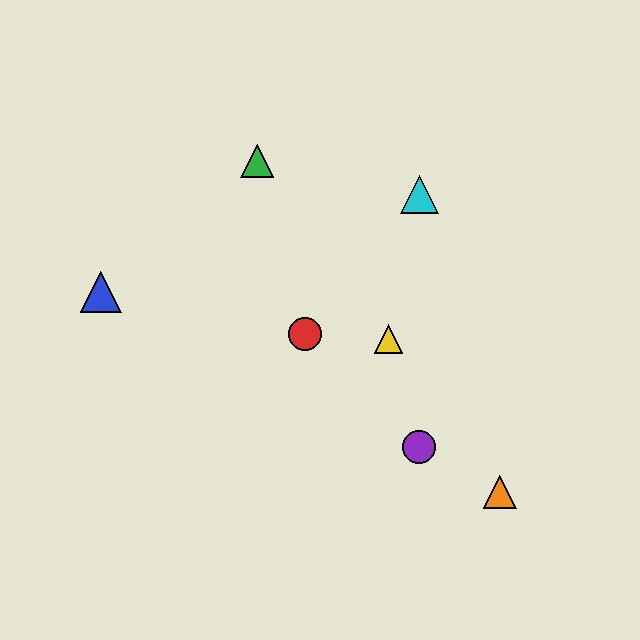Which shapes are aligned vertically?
The purple circle, the cyan triangle are aligned vertically.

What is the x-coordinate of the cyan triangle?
The cyan triangle is at x≈419.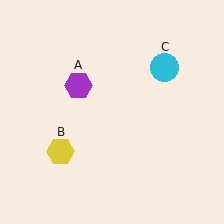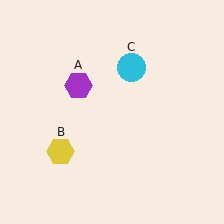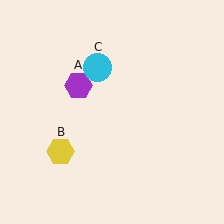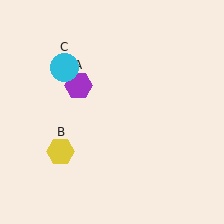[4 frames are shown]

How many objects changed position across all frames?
1 object changed position: cyan circle (object C).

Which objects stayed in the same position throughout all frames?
Purple hexagon (object A) and yellow hexagon (object B) remained stationary.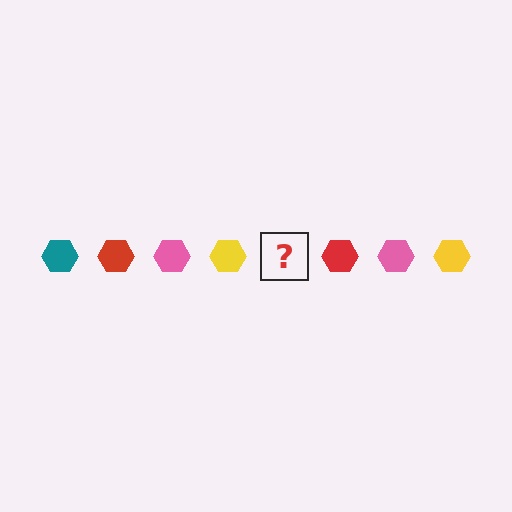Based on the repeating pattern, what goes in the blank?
The blank should be a teal hexagon.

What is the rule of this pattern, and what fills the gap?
The rule is that the pattern cycles through teal, red, pink, yellow hexagons. The gap should be filled with a teal hexagon.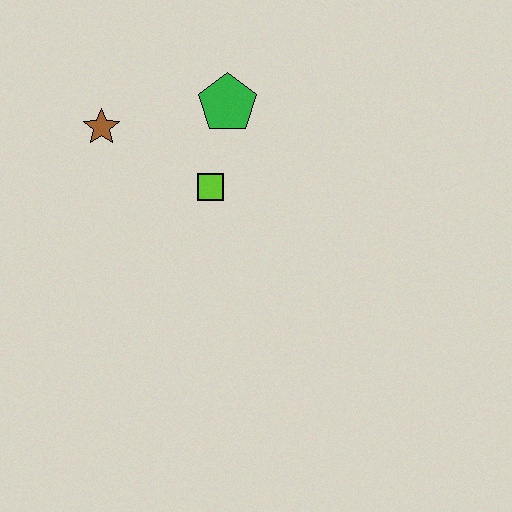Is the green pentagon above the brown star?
Yes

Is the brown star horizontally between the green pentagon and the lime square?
No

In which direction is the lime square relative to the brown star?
The lime square is to the right of the brown star.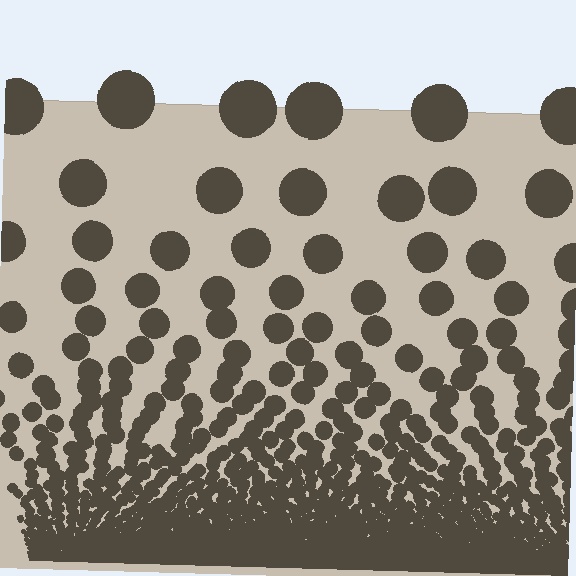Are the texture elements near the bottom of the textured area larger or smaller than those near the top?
Smaller. The gradient is inverted — elements near the bottom are smaller and denser.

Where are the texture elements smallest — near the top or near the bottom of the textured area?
Near the bottom.